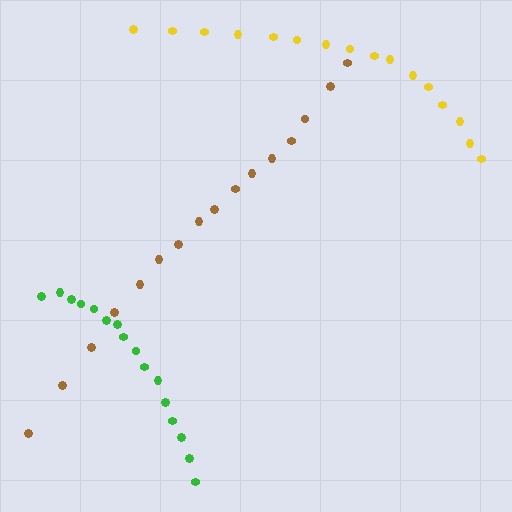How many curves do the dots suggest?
There are 3 distinct paths.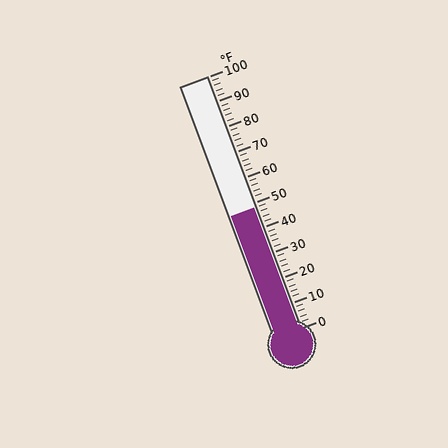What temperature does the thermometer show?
The thermometer shows approximately 48°F.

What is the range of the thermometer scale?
The thermometer scale ranges from 0°F to 100°F.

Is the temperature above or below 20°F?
The temperature is above 20°F.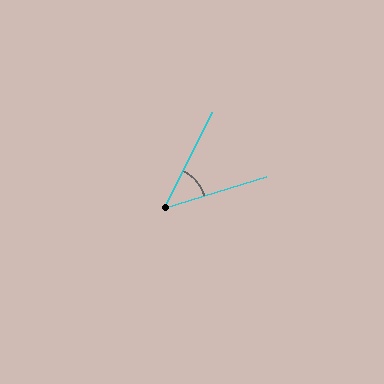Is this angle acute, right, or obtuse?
It is acute.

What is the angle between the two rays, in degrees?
Approximately 46 degrees.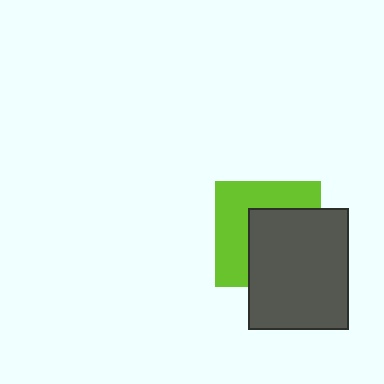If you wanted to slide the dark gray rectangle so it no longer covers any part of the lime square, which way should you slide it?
Slide it toward the lower-right — that is the most direct way to separate the two shapes.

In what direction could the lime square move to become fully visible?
The lime square could move toward the upper-left. That would shift it out from behind the dark gray rectangle entirely.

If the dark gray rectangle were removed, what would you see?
You would see the complete lime square.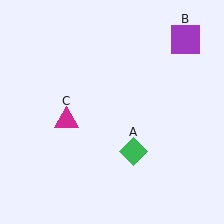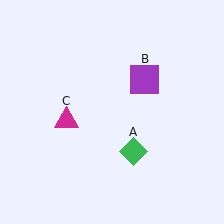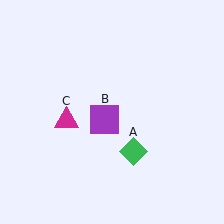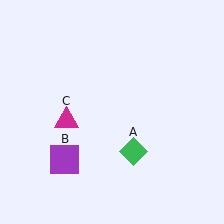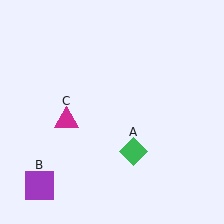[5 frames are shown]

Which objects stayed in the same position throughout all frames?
Green diamond (object A) and magenta triangle (object C) remained stationary.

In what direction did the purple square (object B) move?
The purple square (object B) moved down and to the left.